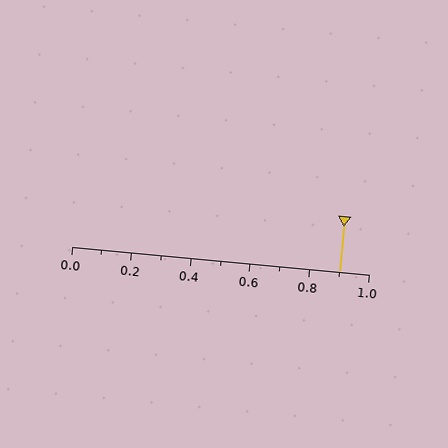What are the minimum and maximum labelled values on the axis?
The axis runs from 0.0 to 1.0.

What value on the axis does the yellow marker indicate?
The marker indicates approximately 0.9.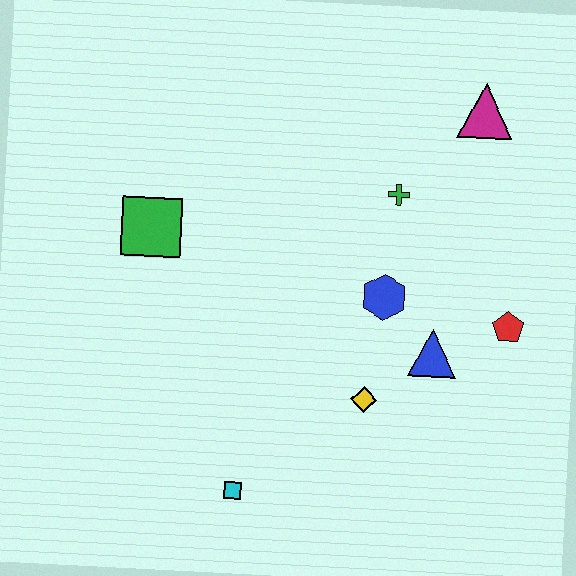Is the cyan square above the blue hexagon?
No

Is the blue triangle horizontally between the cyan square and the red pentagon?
Yes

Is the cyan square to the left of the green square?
No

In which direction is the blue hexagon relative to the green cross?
The blue hexagon is below the green cross.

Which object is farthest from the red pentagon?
The green square is farthest from the red pentagon.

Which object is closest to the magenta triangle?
The green cross is closest to the magenta triangle.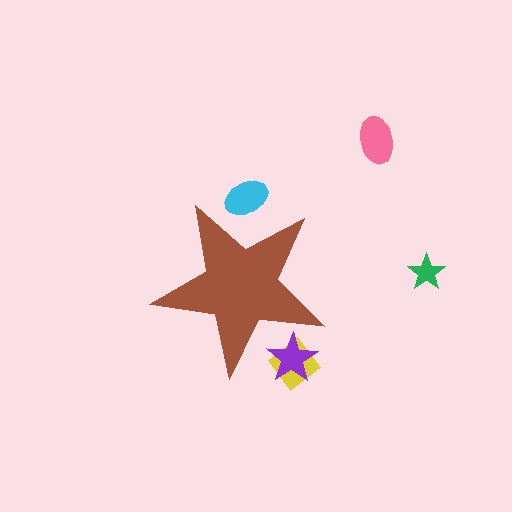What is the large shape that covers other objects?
A brown star.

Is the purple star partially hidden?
Yes, the purple star is partially hidden behind the brown star.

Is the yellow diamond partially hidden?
Yes, the yellow diamond is partially hidden behind the brown star.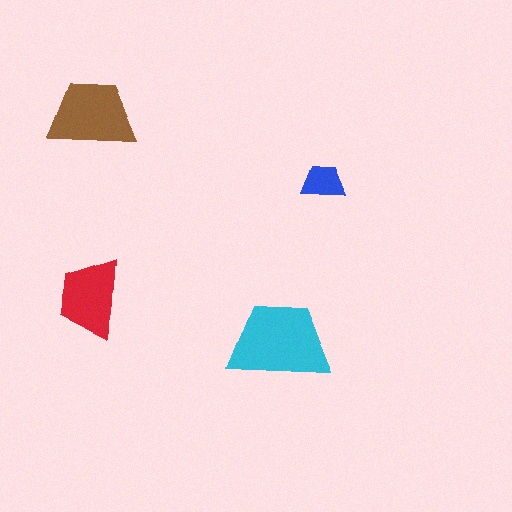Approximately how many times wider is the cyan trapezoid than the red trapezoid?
About 1.5 times wider.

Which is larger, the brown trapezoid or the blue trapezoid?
The brown one.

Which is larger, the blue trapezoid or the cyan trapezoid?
The cyan one.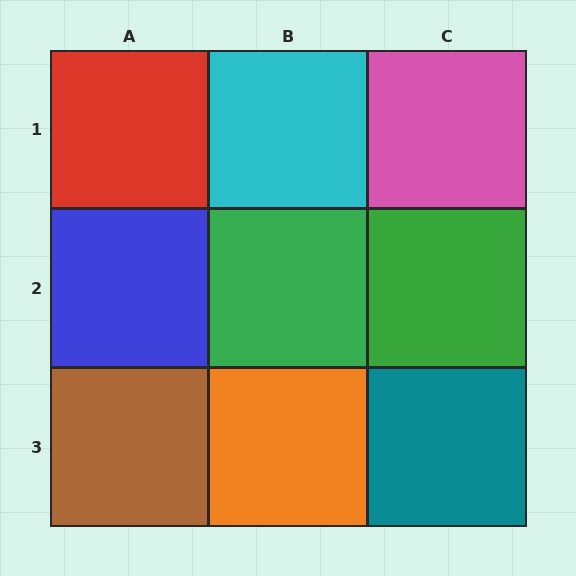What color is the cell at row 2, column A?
Blue.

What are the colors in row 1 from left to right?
Red, cyan, pink.